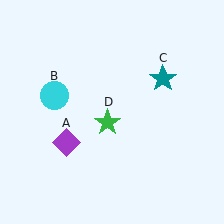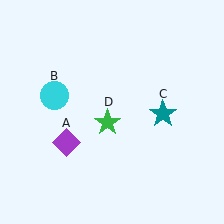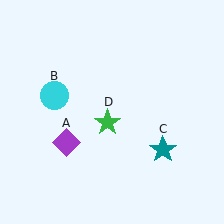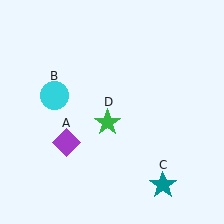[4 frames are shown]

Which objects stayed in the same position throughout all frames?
Purple diamond (object A) and cyan circle (object B) and green star (object D) remained stationary.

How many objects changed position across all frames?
1 object changed position: teal star (object C).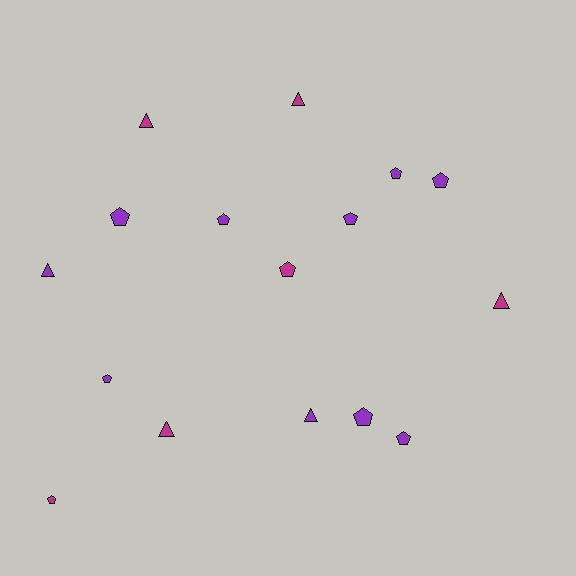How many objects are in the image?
There are 16 objects.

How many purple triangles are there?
There are 2 purple triangles.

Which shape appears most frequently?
Pentagon, with 10 objects.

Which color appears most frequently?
Purple, with 10 objects.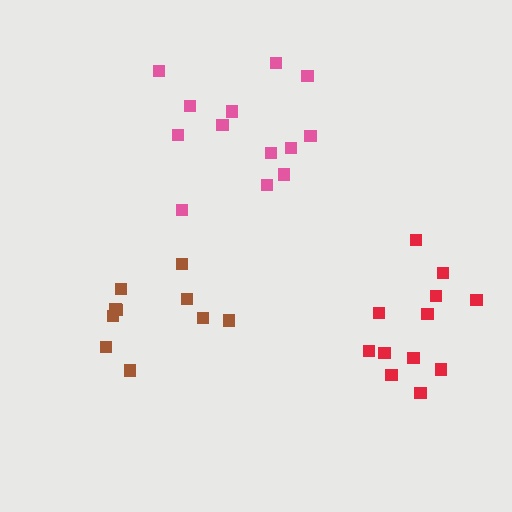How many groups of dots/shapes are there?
There are 3 groups.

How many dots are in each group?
Group 1: 12 dots, Group 2: 13 dots, Group 3: 10 dots (35 total).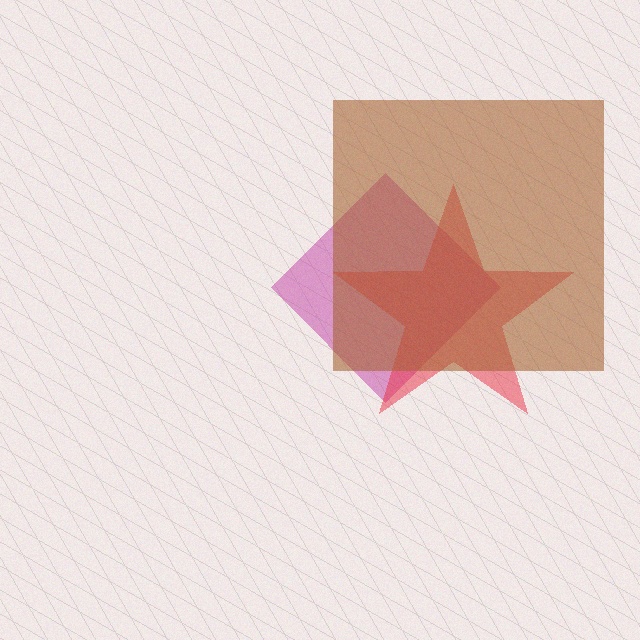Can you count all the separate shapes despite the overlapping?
Yes, there are 3 separate shapes.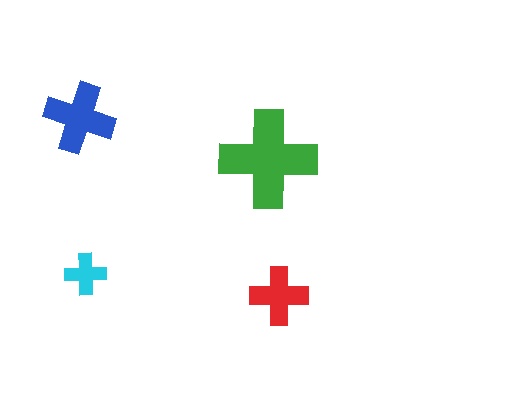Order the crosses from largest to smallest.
the green one, the blue one, the red one, the cyan one.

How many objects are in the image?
There are 4 objects in the image.